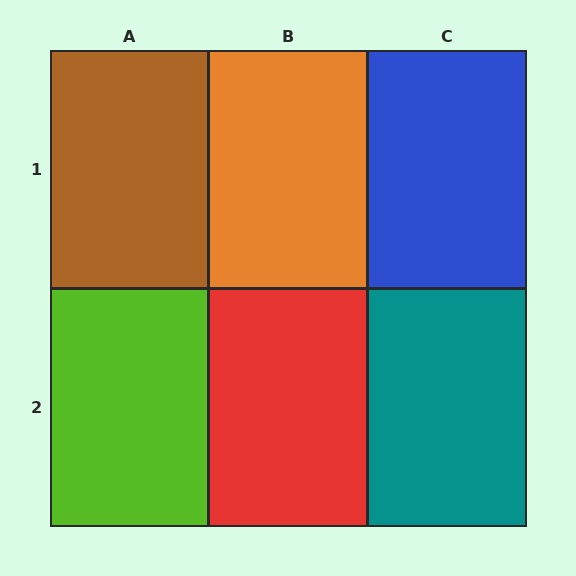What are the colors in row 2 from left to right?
Lime, red, teal.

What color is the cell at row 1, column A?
Brown.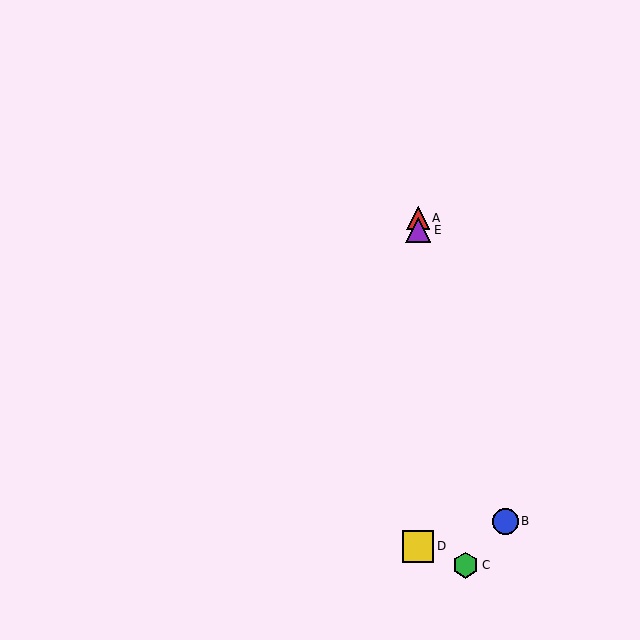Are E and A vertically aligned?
Yes, both are at x≈418.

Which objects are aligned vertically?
Objects A, D, E are aligned vertically.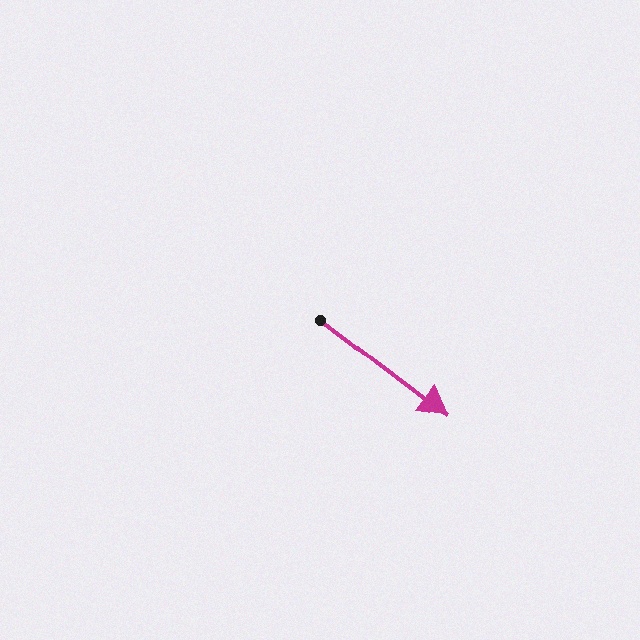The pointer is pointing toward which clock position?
Roughly 4 o'clock.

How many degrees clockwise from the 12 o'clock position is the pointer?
Approximately 127 degrees.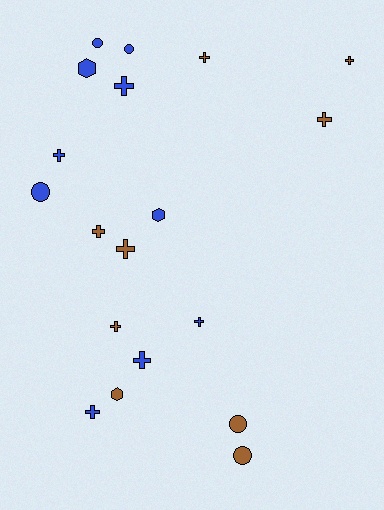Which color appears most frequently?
Blue, with 10 objects.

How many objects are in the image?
There are 19 objects.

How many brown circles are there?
There are 2 brown circles.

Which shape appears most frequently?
Cross, with 11 objects.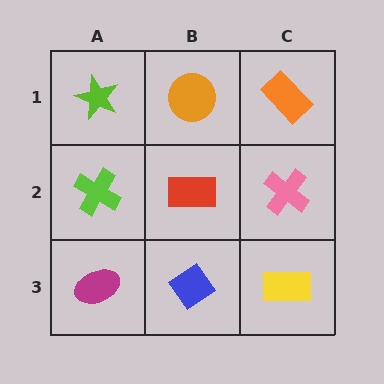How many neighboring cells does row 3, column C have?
2.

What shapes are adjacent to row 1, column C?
A pink cross (row 2, column C), an orange circle (row 1, column B).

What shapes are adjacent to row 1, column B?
A red rectangle (row 2, column B), a lime star (row 1, column A), an orange rectangle (row 1, column C).